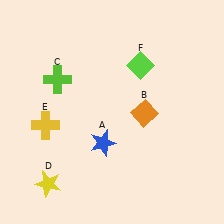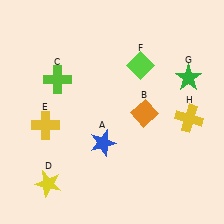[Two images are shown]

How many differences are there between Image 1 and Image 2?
There are 2 differences between the two images.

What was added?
A green star (G), a yellow cross (H) were added in Image 2.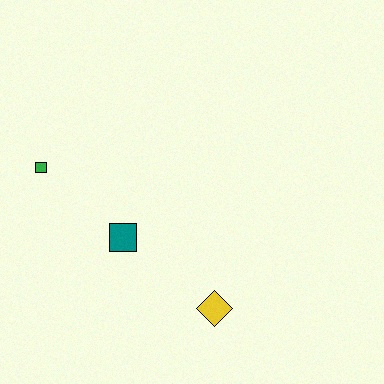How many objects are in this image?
There are 3 objects.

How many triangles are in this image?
There are no triangles.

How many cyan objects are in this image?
There are no cyan objects.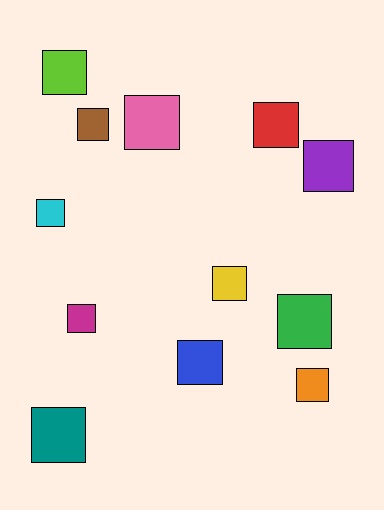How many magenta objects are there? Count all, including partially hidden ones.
There is 1 magenta object.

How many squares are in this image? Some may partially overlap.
There are 12 squares.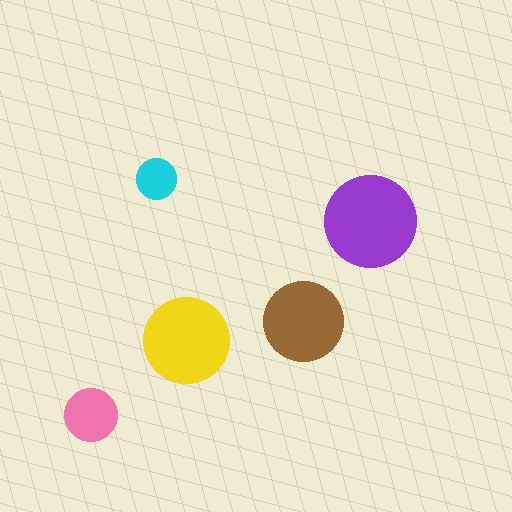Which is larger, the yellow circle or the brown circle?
The yellow one.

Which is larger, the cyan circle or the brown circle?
The brown one.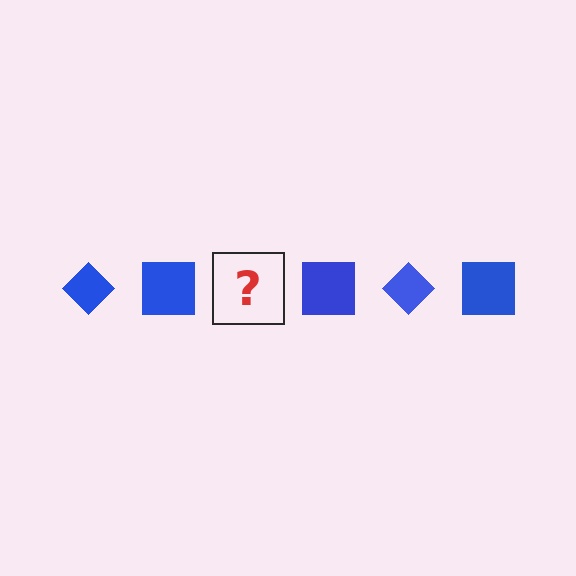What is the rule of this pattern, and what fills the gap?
The rule is that the pattern cycles through diamond, square shapes in blue. The gap should be filled with a blue diamond.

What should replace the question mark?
The question mark should be replaced with a blue diamond.